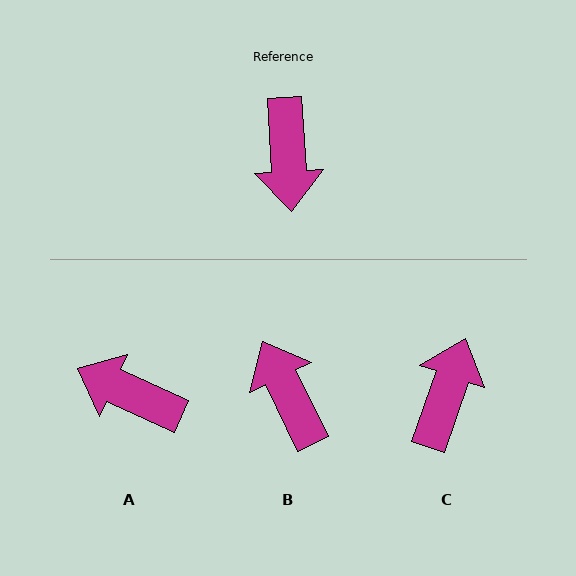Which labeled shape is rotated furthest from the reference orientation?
C, about 158 degrees away.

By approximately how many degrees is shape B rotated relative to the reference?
Approximately 157 degrees clockwise.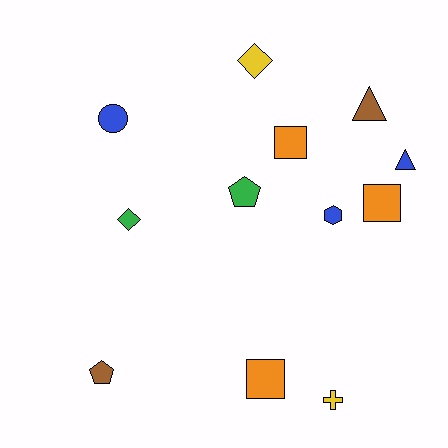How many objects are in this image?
There are 12 objects.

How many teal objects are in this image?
There are no teal objects.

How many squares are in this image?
There are 3 squares.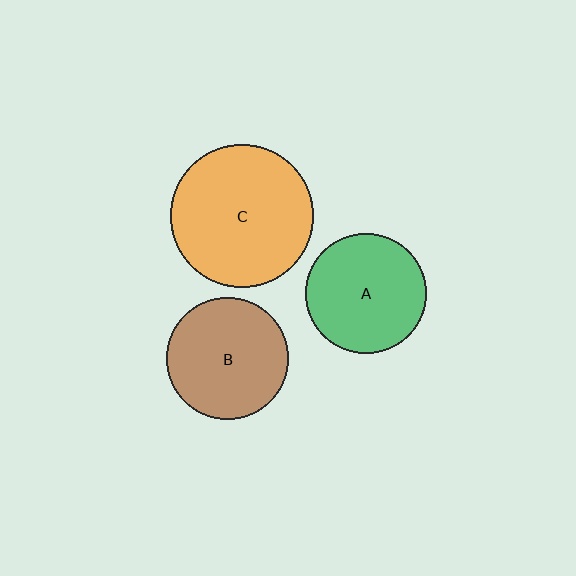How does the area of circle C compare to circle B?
Approximately 1.4 times.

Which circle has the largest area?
Circle C (orange).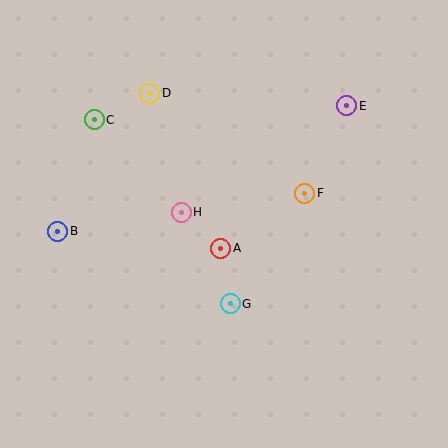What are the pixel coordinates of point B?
Point B is at (58, 231).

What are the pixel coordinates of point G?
Point G is at (230, 304).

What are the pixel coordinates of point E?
Point E is at (347, 106).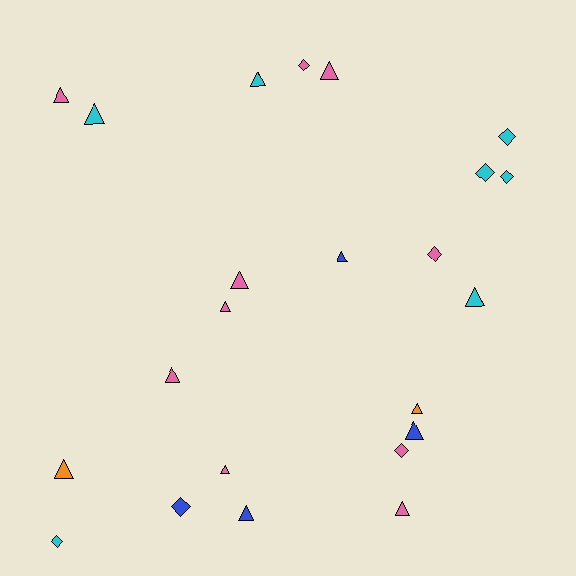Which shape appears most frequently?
Triangle, with 15 objects.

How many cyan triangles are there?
There are 3 cyan triangles.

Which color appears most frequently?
Pink, with 10 objects.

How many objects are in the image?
There are 23 objects.